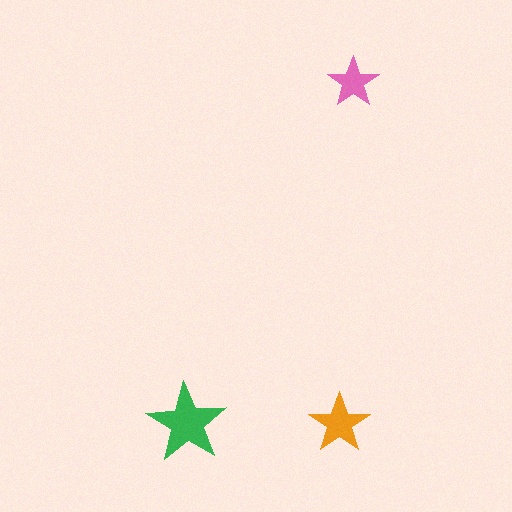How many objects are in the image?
There are 3 objects in the image.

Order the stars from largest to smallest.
the green one, the orange one, the pink one.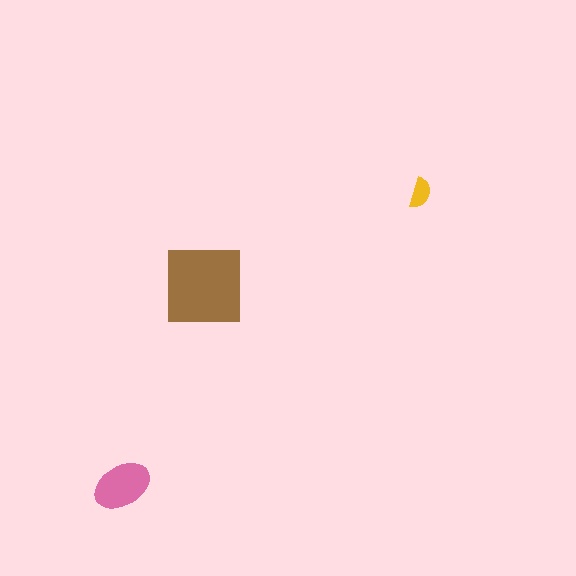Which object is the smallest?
The yellow semicircle.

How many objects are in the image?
There are 3 objects in the image.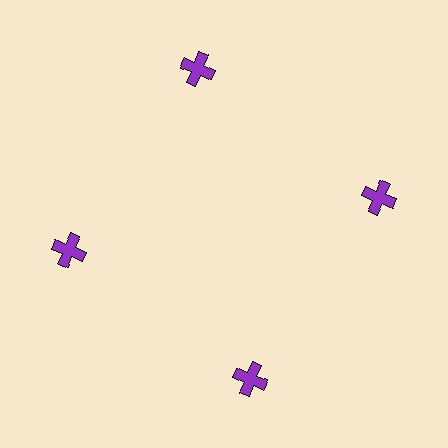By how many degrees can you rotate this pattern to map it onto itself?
The pattern maps onto itself every 90 degrees of rotation.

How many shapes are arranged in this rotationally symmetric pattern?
There are 4 shapes, arranged in 4 groups of 1.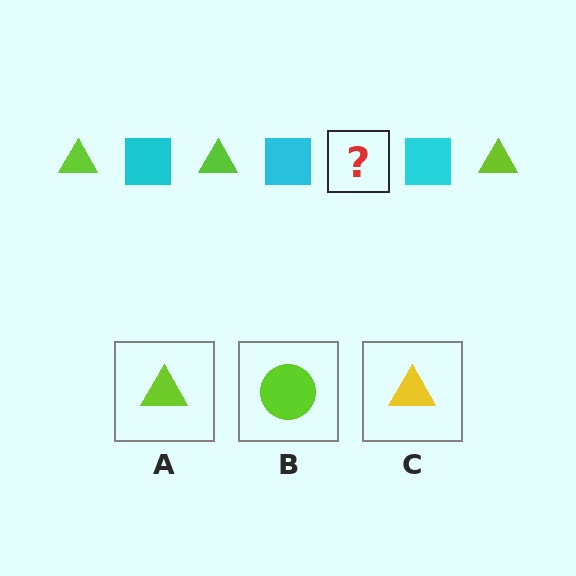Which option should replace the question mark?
Option A.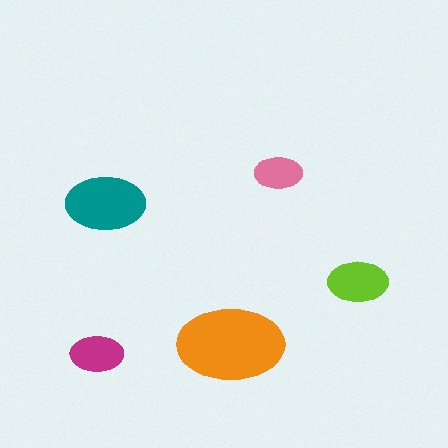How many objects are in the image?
There are 5 objects in the image.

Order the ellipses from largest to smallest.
the orange one, the teal one, the lime one, the magenta one, the pink one.